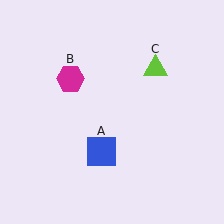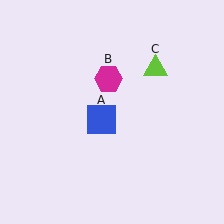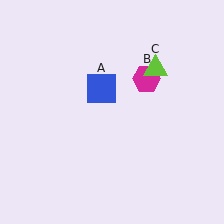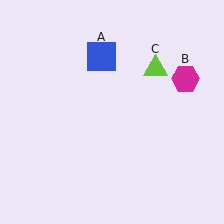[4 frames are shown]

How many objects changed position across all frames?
2 objects changed position: blue square (object A), magenta hexagon (object B).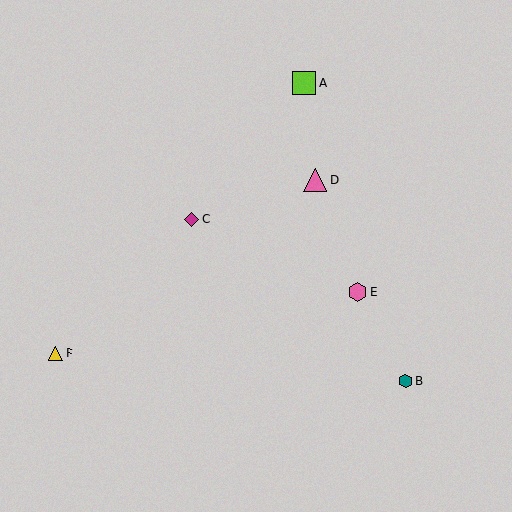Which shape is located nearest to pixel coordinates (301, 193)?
The pink triangle (labeled D) at (315, 180) is nearest to that location.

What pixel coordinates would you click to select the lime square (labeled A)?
Click at (304, 83) to select the lime square A.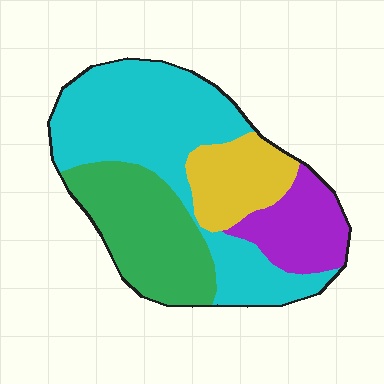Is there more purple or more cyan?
Cyan.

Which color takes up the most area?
Cyan, at roughly 45%.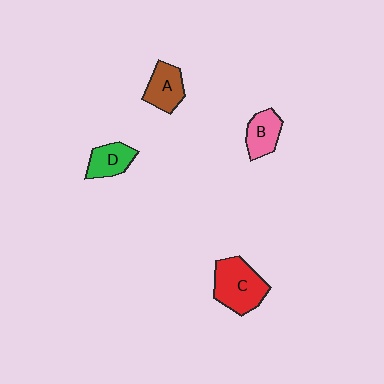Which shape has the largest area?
Shape C (red).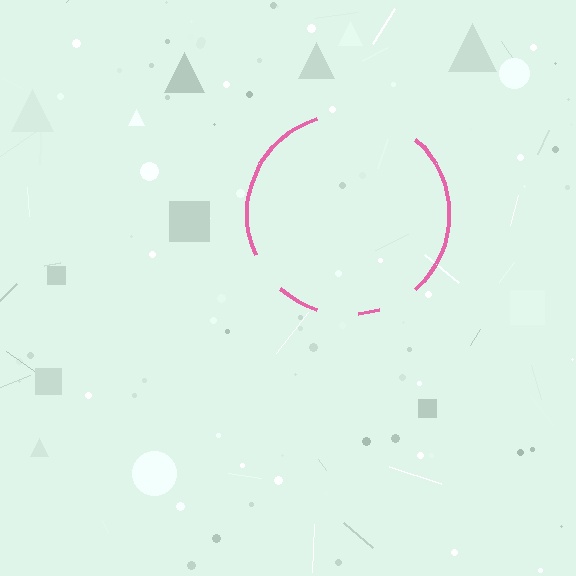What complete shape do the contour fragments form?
The contour fragments form a circle.